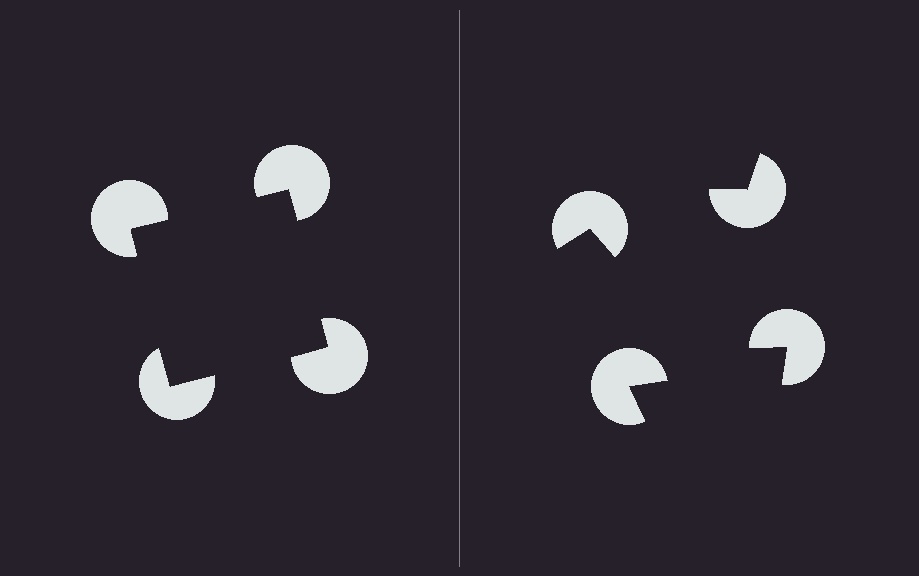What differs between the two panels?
The pac-man discs are positioned identically on both sides; only the wedge orientations differ. On the left they align to a square; on the right they are misaligned.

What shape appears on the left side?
An illusory square.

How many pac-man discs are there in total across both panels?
8 — 4 on each side.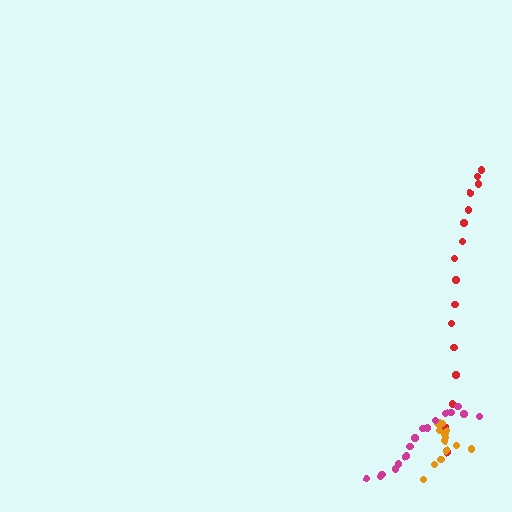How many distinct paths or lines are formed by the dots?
There are 3 distinct paths.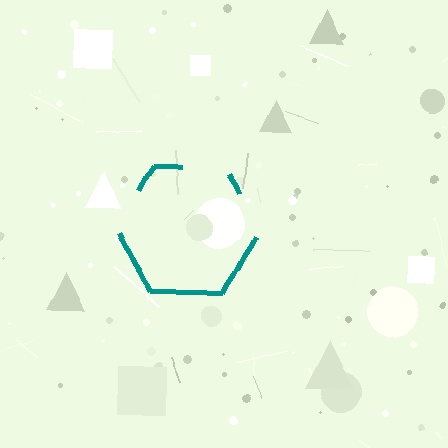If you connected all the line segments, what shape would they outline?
They would outline a hexagon.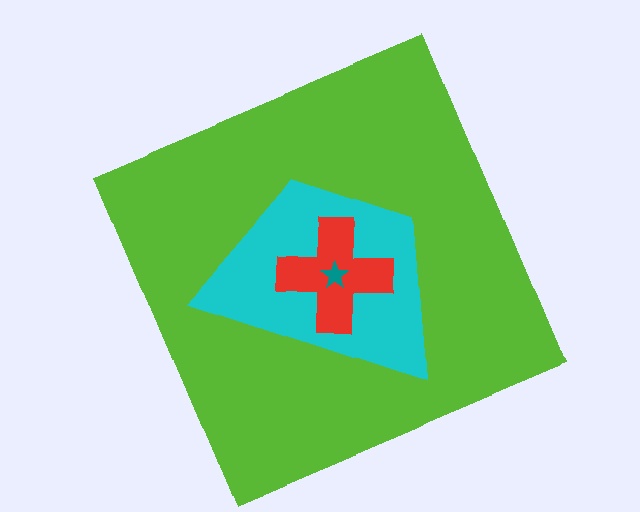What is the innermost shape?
The teal star.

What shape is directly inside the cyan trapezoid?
The red cross.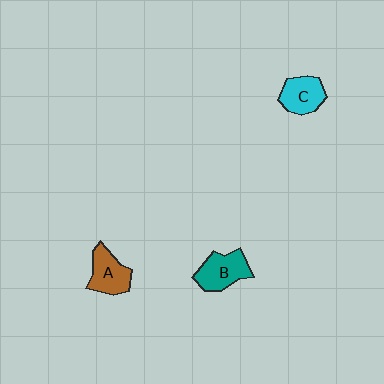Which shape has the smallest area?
Shape C (cyan).